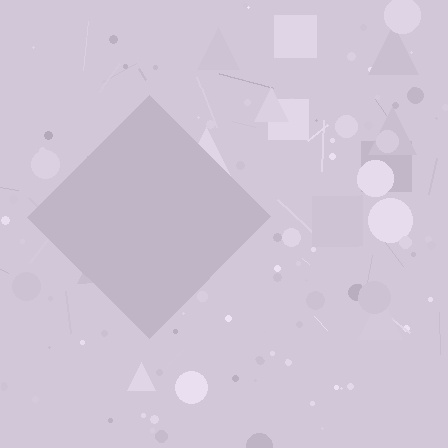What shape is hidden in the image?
A diamond is hidden in the image.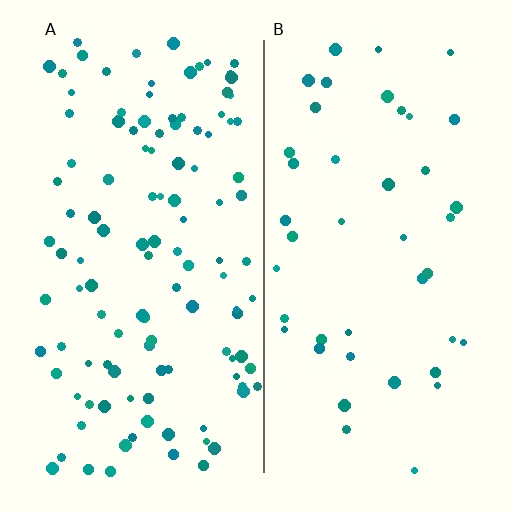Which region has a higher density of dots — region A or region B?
A (the left).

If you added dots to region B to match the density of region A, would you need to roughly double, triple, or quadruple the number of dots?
Approximately triple.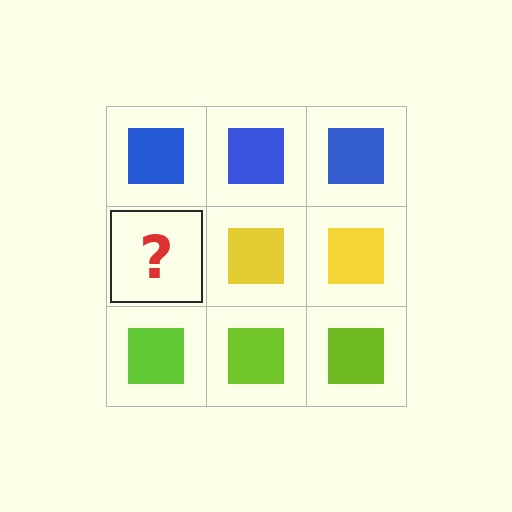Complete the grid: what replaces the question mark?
The question mark should be replaced with a yellow square.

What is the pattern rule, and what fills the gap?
The rule is that each row has a consistent color. The gap should be filled with a yellow square.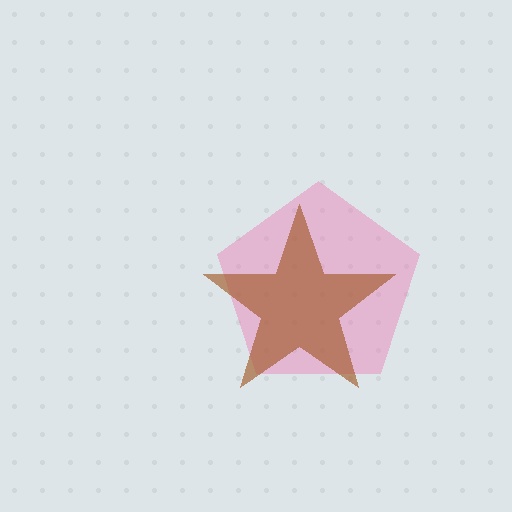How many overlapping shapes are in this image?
There are 2 overlapping shapes in the image.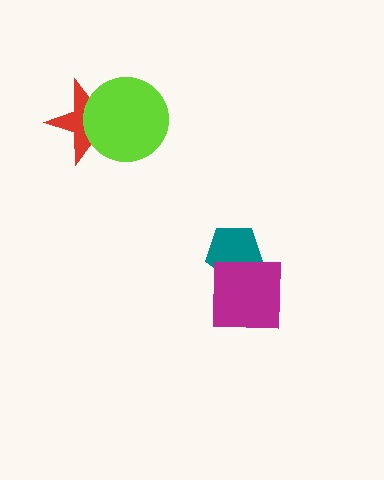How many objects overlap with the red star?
1 object overlaps with the red star.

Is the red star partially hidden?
Yes, it is partially covered by another shape.